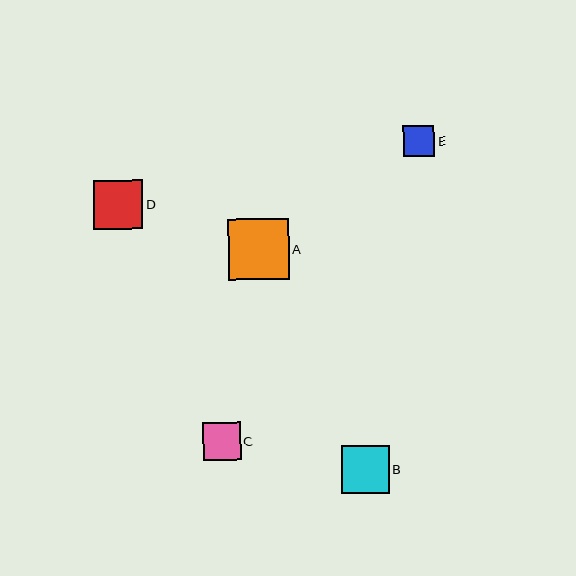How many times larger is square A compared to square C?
Square A is approximately 1.6 times the size of square C.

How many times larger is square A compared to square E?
Square A is approximately 2.0 times the size of square E.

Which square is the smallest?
Square E is the smallest with a size of approximately 31 pixels.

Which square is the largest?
Square A is the largest with a size of approximately 61 pixels.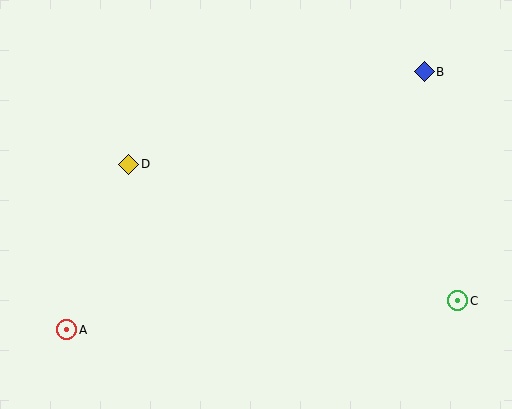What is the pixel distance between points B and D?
The distance between B and D is 310 pixels.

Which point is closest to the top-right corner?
Point B is closest to the top-right corner.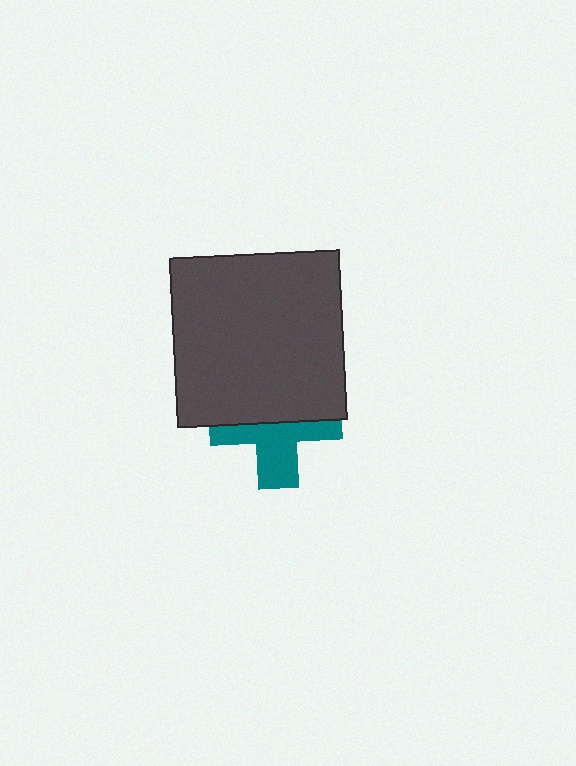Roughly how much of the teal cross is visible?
About half of it is visible (roughly 47%).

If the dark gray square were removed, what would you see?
You would see the complete teal cross.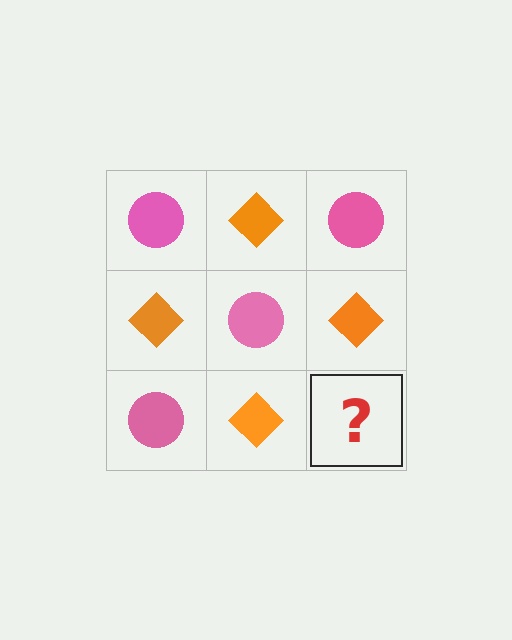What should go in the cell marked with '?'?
The missing cell should contain a pink circle.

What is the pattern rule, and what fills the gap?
The rule is that it alternates pink circle and orange diamond in a checkerboard pattern. The gap should be filled with a pink circle.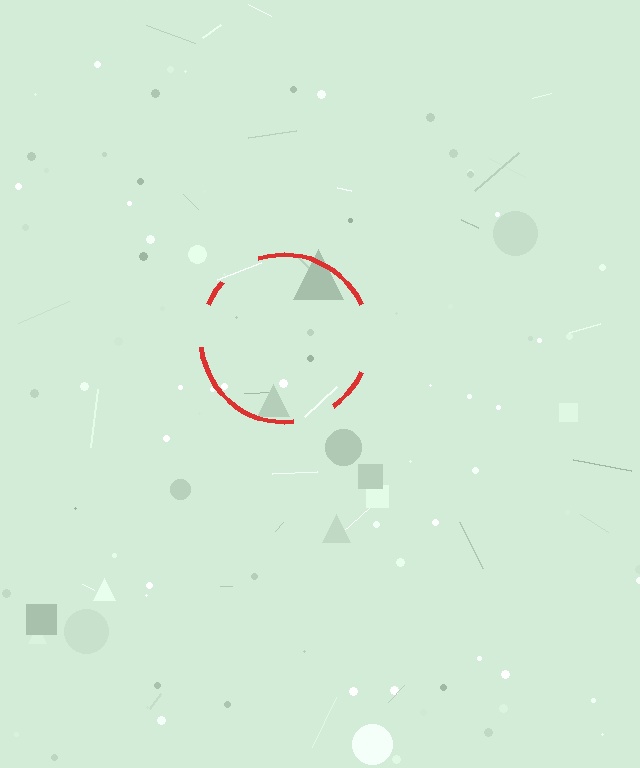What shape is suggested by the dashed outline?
The dashed outline suggests a circle.